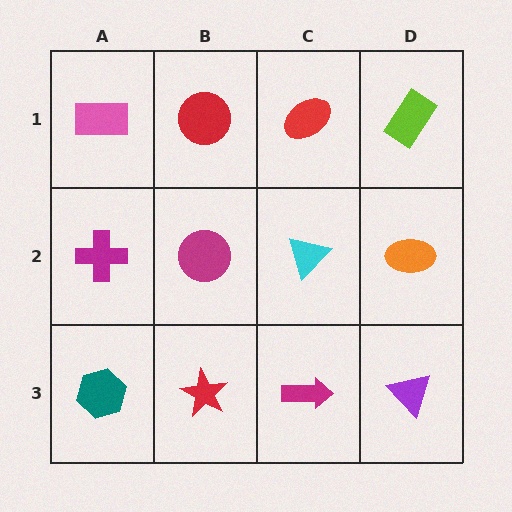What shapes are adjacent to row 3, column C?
A cyan triangle (row 2, column C), a red star (row 3, column B), a purple triangle (row 3, column D).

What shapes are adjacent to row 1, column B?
A magenta circle (row 2, column B), a pink rectangle (row 1, column A), a red ellipse (row 1, column C).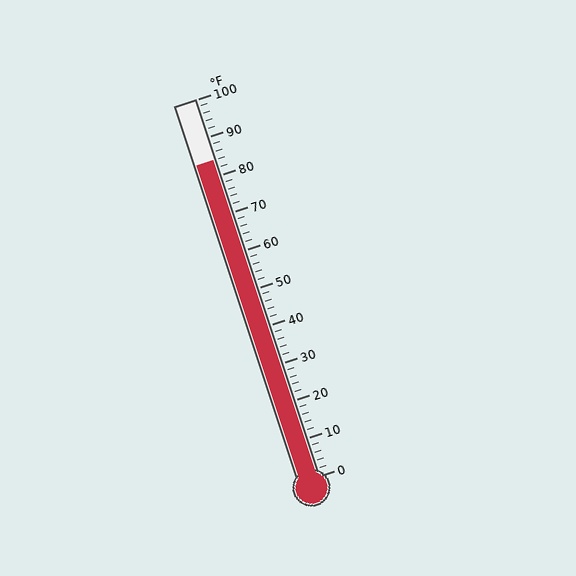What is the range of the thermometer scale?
The thermometer scale ranges from 0°F to 100°F.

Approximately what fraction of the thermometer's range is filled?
The thermometer is filled to approximately 85% of its range.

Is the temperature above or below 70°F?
The temperature is above 70°F.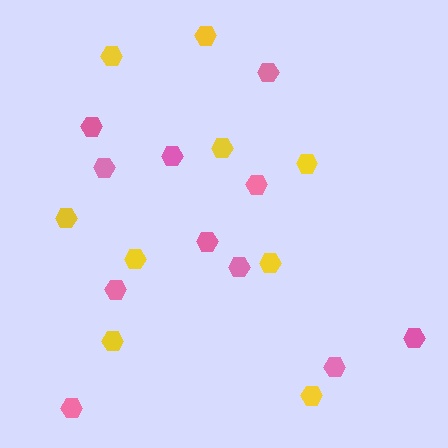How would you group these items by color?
There are 2 groups: one group of pink hexagons (11) and one group of yellow hexagons (9).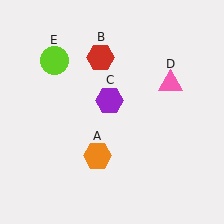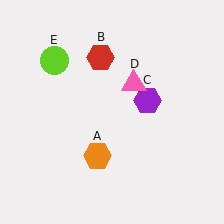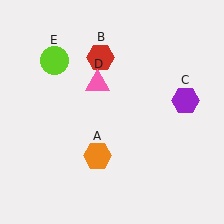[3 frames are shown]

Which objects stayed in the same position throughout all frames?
Orange hexagon (object A) and red hexagon (object B) and lime circle (object E) remained stationary.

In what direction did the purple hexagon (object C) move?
The purple hexagon (object C) moved right.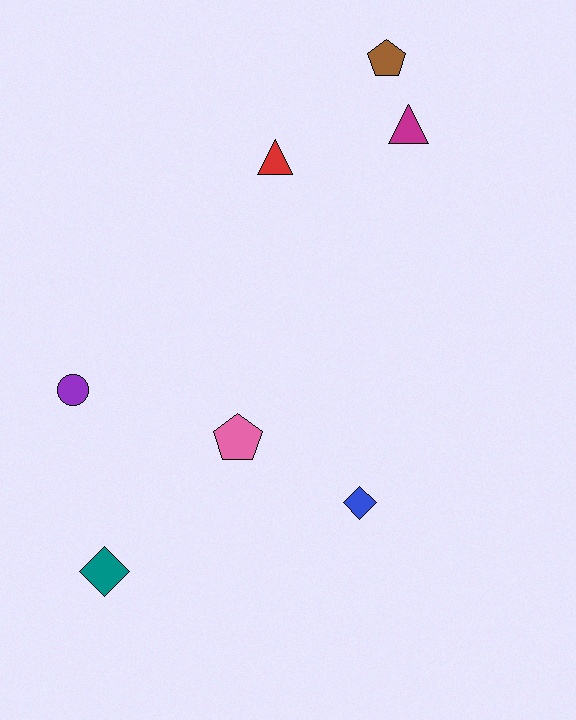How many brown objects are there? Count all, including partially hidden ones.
There is 1 brown object.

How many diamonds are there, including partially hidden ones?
There are 2 diamonds.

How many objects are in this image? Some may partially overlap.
There are 7 objects.